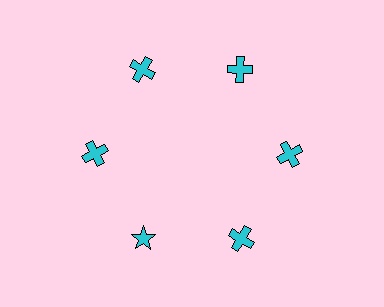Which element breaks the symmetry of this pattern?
The cyan star at roughly the 7 o'clock position breaks the symmetry. All other shapes are cyan crosses.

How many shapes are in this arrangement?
There are 6 shapes arranged in a ring pattern.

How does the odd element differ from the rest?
It has a different shape: star instead of cross.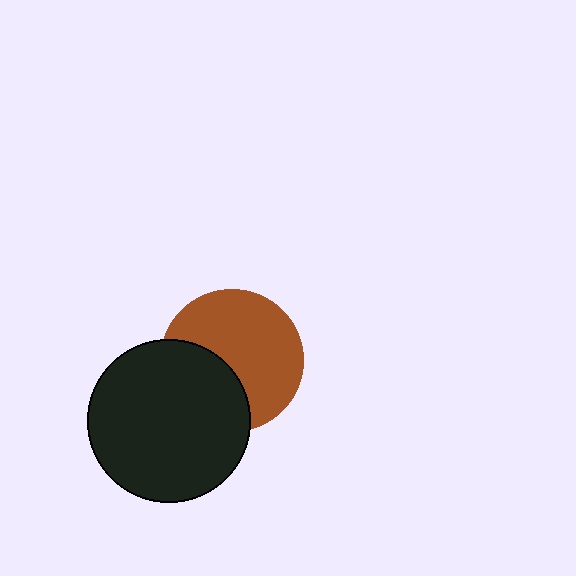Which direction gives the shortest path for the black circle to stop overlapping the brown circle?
Moving toward the lower-left gives the shortest separation.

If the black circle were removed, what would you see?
You would see the complete brown circle.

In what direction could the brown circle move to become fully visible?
The brown circle could move toward the upper-right. That would shift it out from behind the black circle entirely.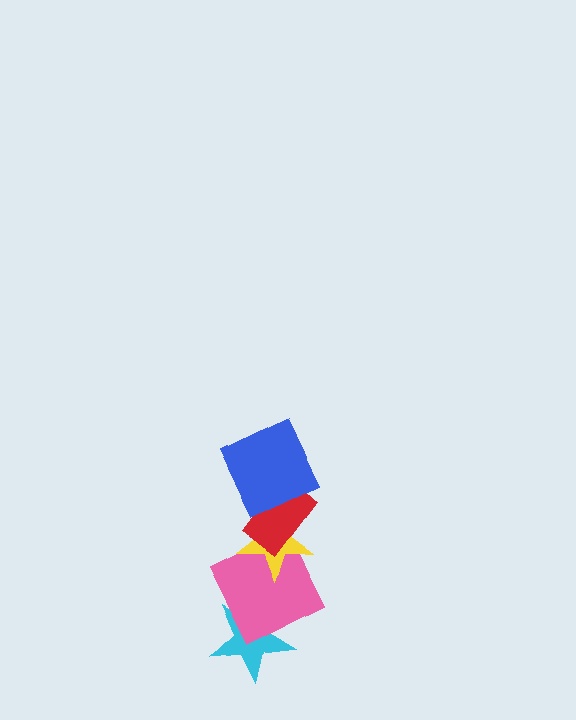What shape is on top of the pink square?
The yellow star is on top of the pink square.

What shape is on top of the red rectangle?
The blue square is on top of the red rectangle.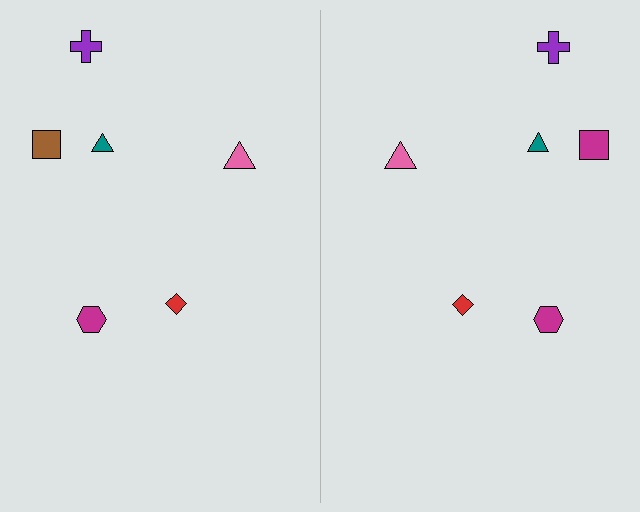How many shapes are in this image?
There are 12 shapes in this image.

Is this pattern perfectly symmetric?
No, the pattern is not perfectly symmetric. The magenta square on the right side breaks the symmetry — its mirror counterpart is brown.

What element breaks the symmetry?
The magenta square on the right side breaks the symmetry — its mirror counterpart is brown.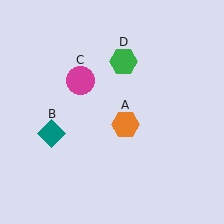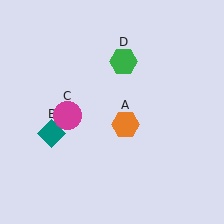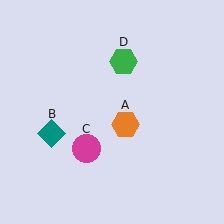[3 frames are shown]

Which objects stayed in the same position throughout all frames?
Orange hexagon (object A) and teal diamond (object B) and green hexagon (object D) remained stationary.